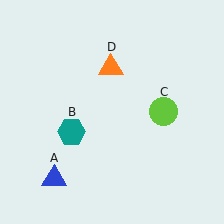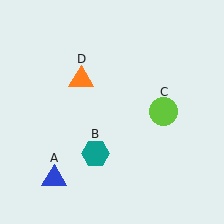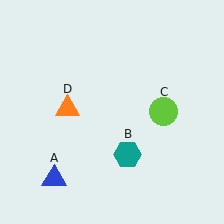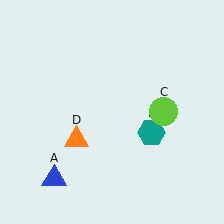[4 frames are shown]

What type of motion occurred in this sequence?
The teal hexagon (object B), orange triangle (object D) rotated counterclockwise around the center of the scene.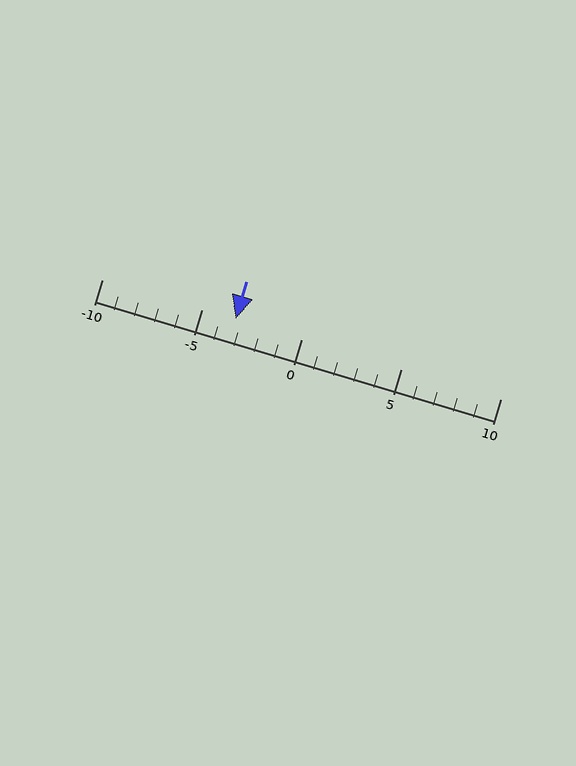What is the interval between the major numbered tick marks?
The major tick marks are spaced 5 units apart.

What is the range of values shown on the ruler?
The ruler shows values from -10 to 10.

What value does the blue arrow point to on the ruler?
The blue arrow points to approximately -3.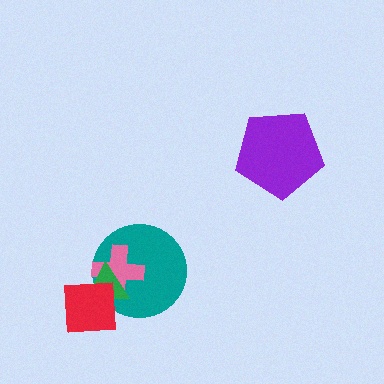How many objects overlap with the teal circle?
3 objects overlap with the teal circle.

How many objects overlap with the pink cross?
3 objects overlap with the pink cross.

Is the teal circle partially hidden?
Yes, it is partially covered by another shape.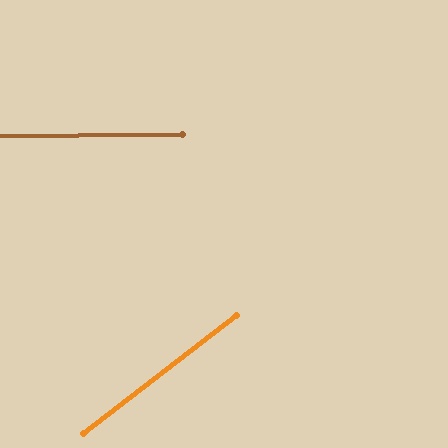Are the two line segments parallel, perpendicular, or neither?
Neither parallel nor perpendicular — they differ by about 37°.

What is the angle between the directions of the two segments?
Approximately 37 degrees.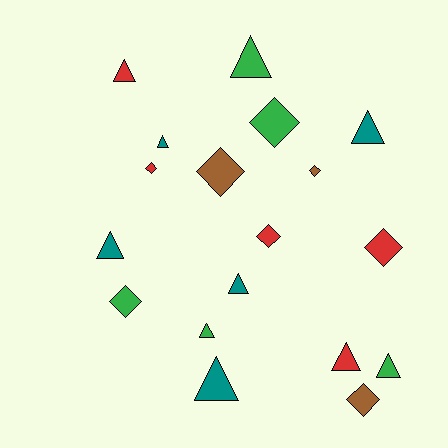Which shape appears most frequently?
Triangle, with 10 objects.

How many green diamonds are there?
There are 2 green diamonds.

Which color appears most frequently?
Teal, with 5 objects.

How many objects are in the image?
There are 18 objects.